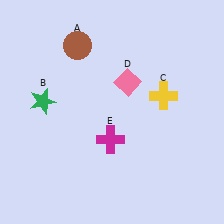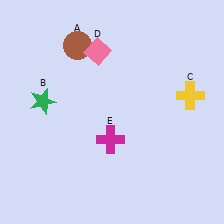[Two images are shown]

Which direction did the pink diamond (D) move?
The pink diamond (D) moved up.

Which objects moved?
The objects that moved are: the yellow cross (C), the pink diamond (D).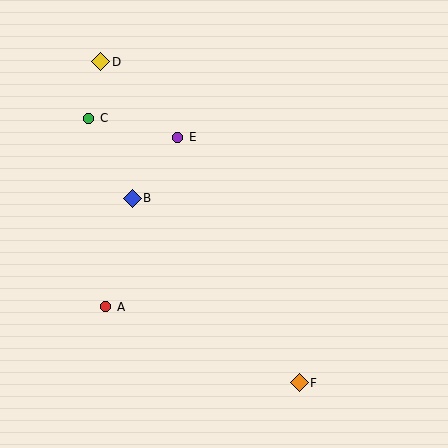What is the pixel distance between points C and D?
The distance between C and D is 58 pixels.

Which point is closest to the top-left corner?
Point D is closest to the top-left corner.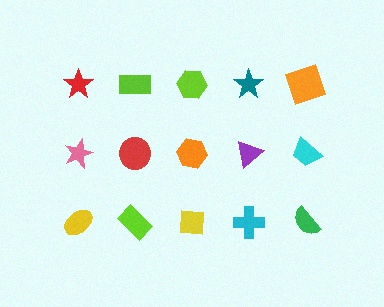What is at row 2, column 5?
A cyan trapezoid.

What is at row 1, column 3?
A lime hexagon.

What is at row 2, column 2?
A red circle.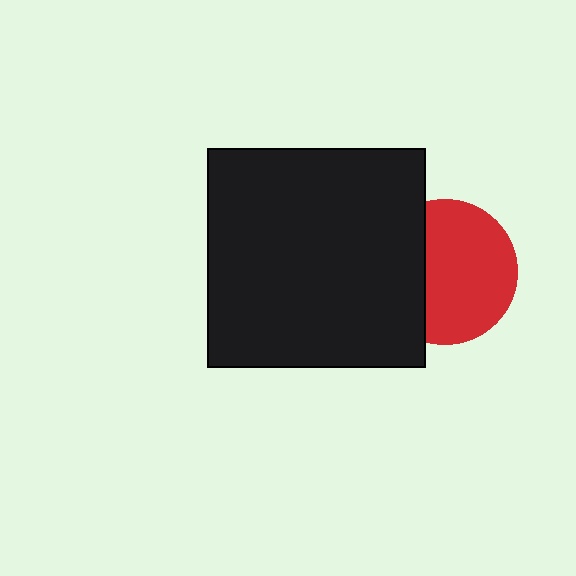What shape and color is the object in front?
The object in front is a black square.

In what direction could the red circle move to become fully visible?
The red circle could move right. That would shift it out from behind the black square entirely.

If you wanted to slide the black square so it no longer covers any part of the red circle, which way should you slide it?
Slide it left — that is the most direct way to separate the two shapes.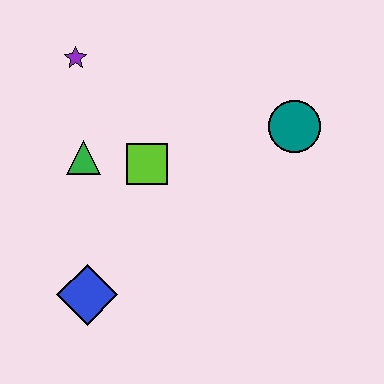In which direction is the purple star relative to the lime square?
The purple star is above the lime square.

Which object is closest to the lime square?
The green triangle is closest to the lime square.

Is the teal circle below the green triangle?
No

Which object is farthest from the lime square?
The teal circle is farthest from the lime square.